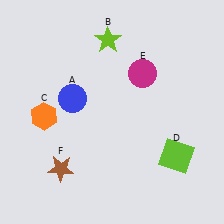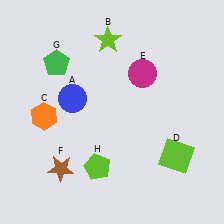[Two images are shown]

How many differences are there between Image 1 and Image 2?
There are 2 differences between the two images.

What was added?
A green pentagon (G), a lime pentagon (H) were added in Image 2.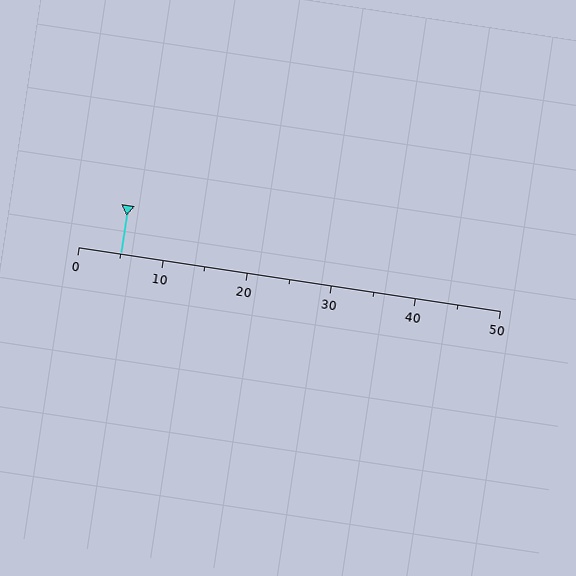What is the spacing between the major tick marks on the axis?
The major ticks are spaced 10 apart.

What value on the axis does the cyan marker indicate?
The marker indicates approximately 5.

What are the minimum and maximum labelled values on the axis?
The axis runs from 0 to 50.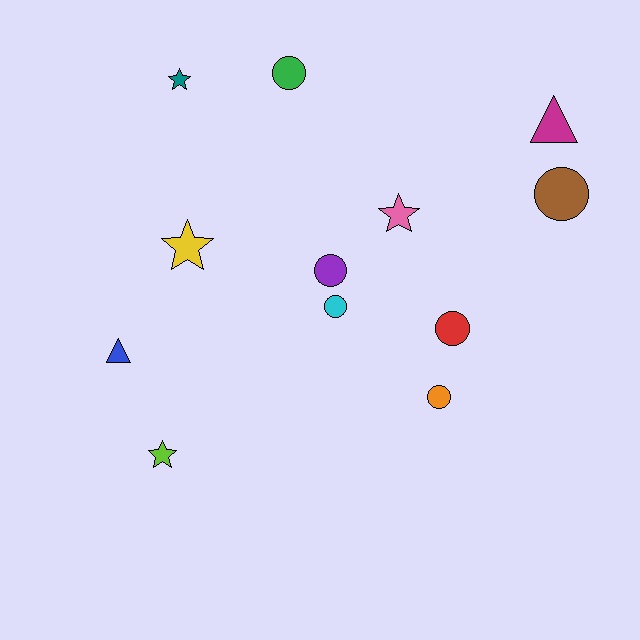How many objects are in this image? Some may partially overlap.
There are 12 objects.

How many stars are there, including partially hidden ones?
There are 4 stars.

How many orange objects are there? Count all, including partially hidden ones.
There is 1 orange object.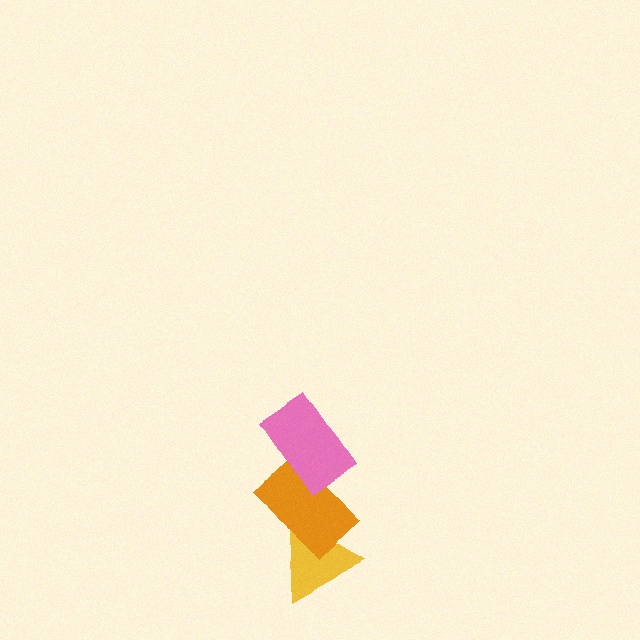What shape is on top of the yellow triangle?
The orange rectangle is on top of the yellow triangle.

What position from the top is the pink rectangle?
The pink rectangle is 1st from the top.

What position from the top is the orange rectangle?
The orange rectangle is 2nd from the top.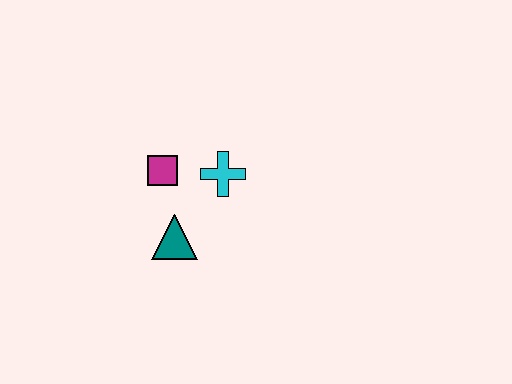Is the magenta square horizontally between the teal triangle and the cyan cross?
No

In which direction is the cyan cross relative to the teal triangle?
The cyan cross is above the teal triangle.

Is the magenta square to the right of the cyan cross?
No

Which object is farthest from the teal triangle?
The cyan cross is farthest from the teal triangle.